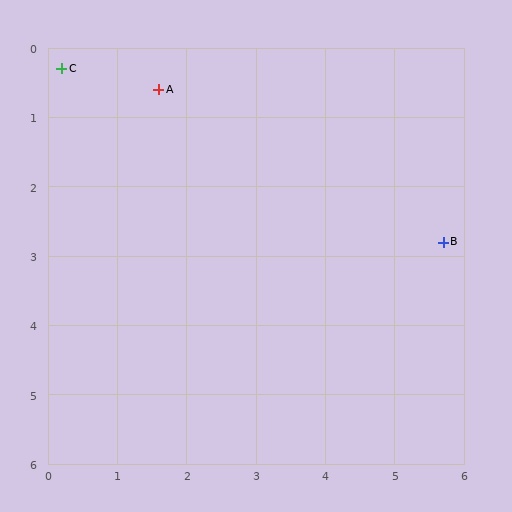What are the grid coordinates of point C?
Point C is at approximately (0.2, 0.3).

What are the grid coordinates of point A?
Point A is at approximately (1.6, 0.6).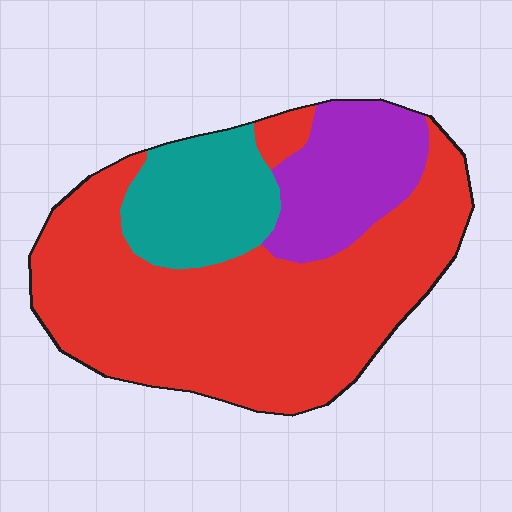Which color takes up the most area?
Red, at roughly 65%.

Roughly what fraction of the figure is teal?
Teal covers roughly 15% of the figure.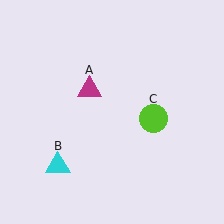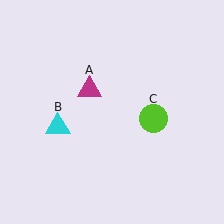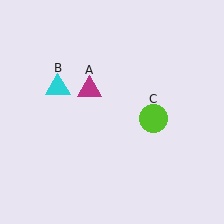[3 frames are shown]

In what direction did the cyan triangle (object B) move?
The cyan triangle (object B) moved up.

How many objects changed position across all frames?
1 object changed position: cyan triangle (object B).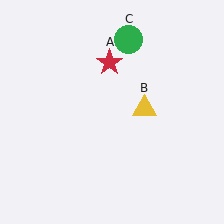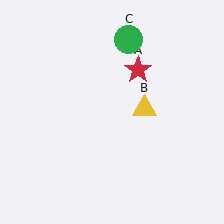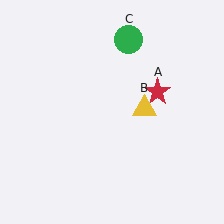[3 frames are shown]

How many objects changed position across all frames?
1 object changed position: red star (object A).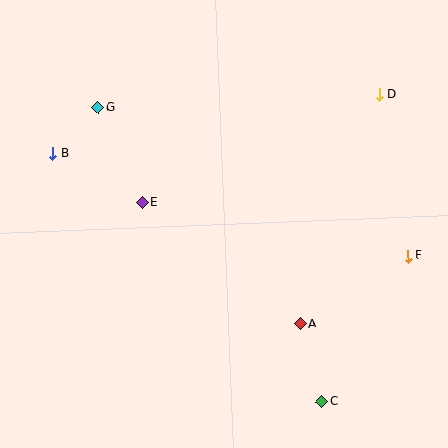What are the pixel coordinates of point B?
Point B is at (53, 153).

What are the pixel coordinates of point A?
Point A is at (300, 324).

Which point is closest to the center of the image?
Point E at (142, 203) is closest to the center.